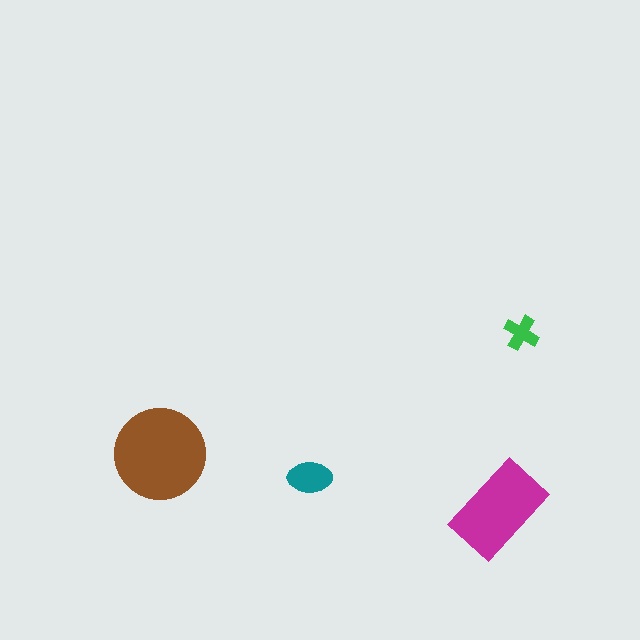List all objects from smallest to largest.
The green cross, the teal ellipse, the magenta rectangle, the brown circle.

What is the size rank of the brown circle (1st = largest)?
1st.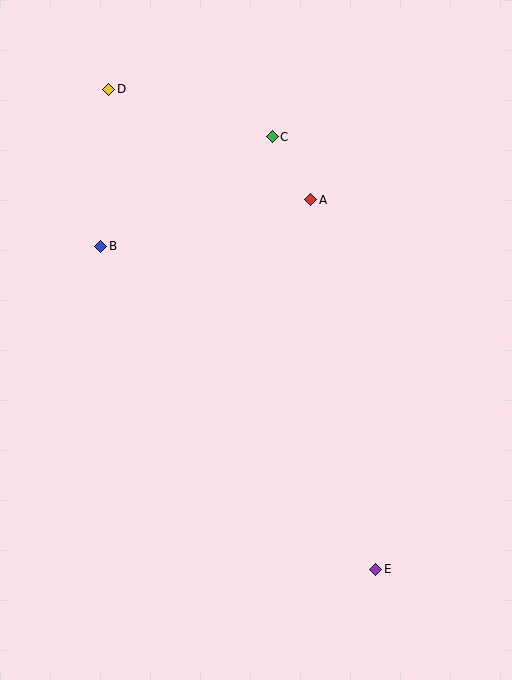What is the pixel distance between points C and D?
The distance between C and D is 170 pixels.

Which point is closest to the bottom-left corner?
Point E is closest to the bottom-left corner.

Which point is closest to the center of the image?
Point A at (311, 200) is closest to the center.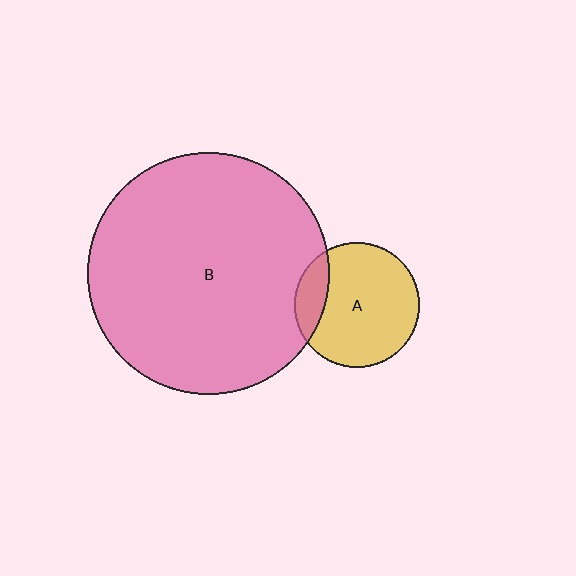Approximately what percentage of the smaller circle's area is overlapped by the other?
Approximately 15%.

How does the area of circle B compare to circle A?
Approximately 3.7 times.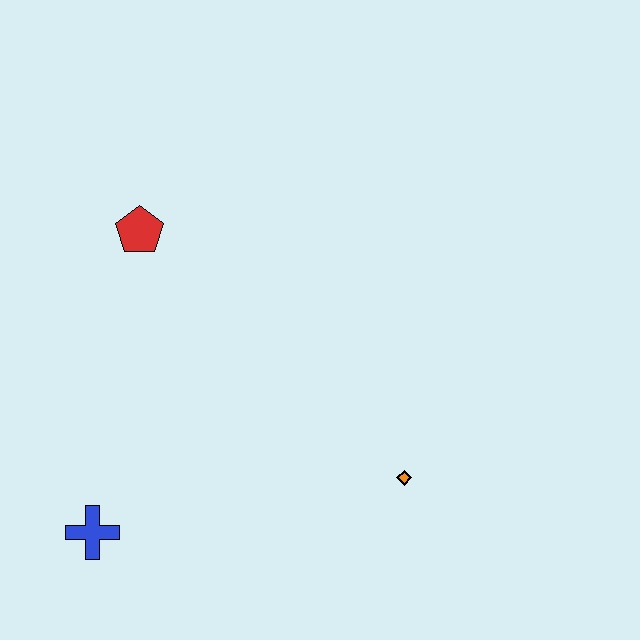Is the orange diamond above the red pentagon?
No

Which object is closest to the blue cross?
The red pentagon is closest to the blue cross.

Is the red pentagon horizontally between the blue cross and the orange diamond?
Yes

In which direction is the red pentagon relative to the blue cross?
The red pentagon is above the blue cross.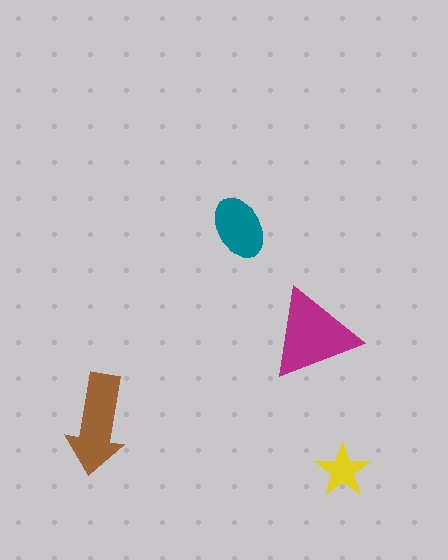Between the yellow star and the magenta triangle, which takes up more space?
The magenta triangle.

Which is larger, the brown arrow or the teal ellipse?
The brown arrow.